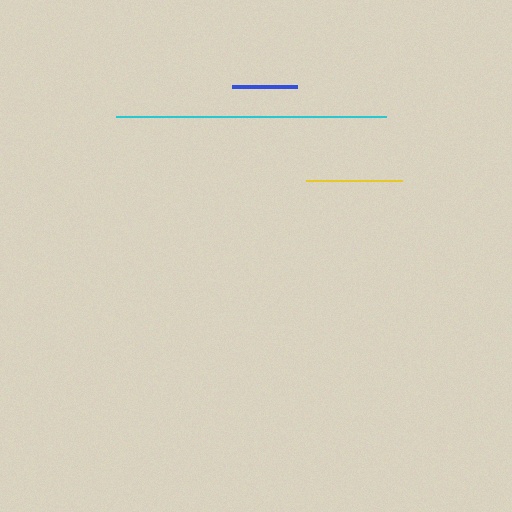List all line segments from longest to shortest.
From longest to shortest: cyan, yellow, blue.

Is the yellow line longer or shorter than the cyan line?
The cyan line is longer than the yellow line.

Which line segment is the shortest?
The blue line is the shortest at approximately 65 pixels.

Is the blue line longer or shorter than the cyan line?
The cyan line is longer than the blue line.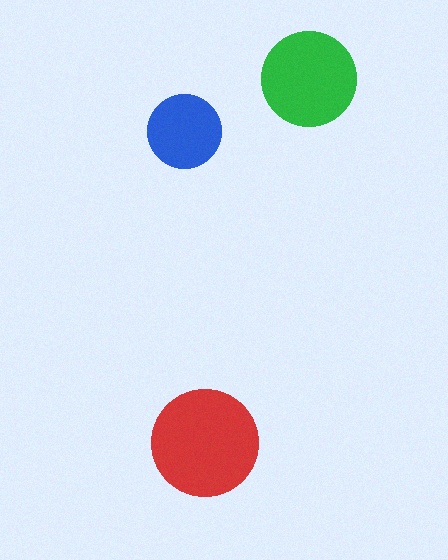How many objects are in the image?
There are 3 objects in the image.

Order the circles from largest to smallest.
the red one, the green one, the blue one.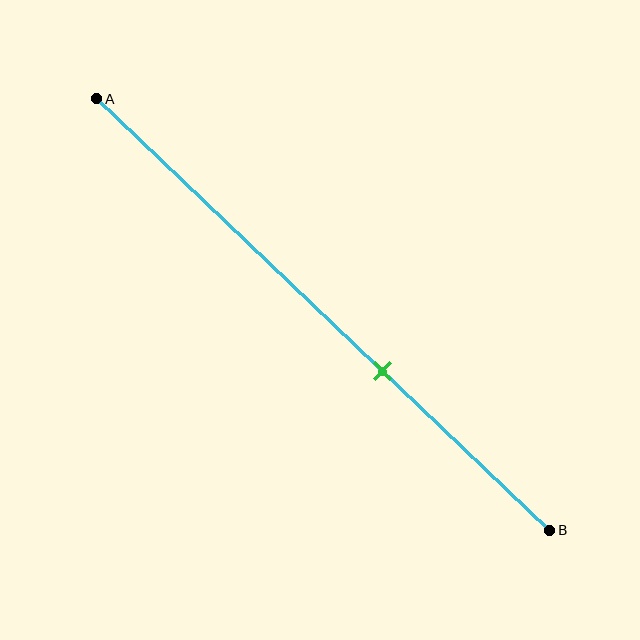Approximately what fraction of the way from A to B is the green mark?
The green mark is approximately 65% of the way from A to B.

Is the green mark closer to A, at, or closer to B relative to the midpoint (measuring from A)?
The green mark is closer to point B than the midpoint of segment AB.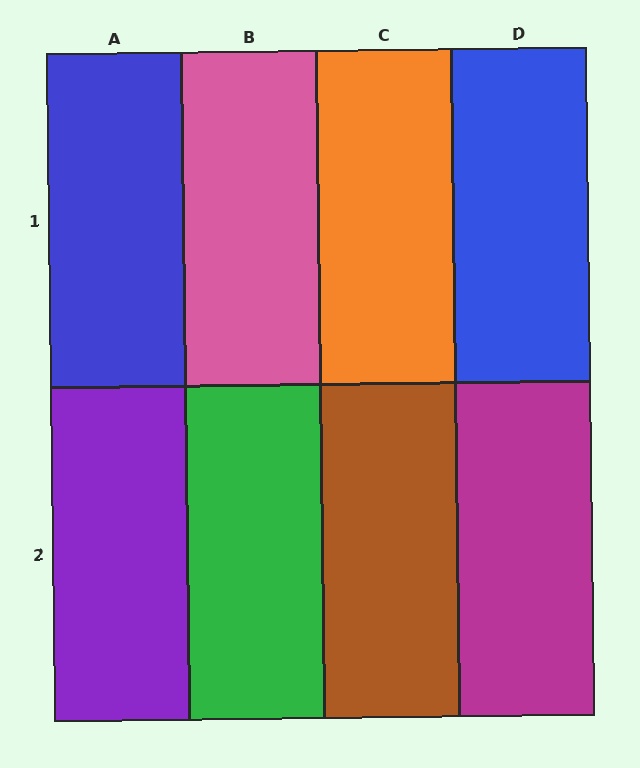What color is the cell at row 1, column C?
Orange.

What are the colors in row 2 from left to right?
Purple, green, brown, magenta.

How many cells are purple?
1 cell is purple.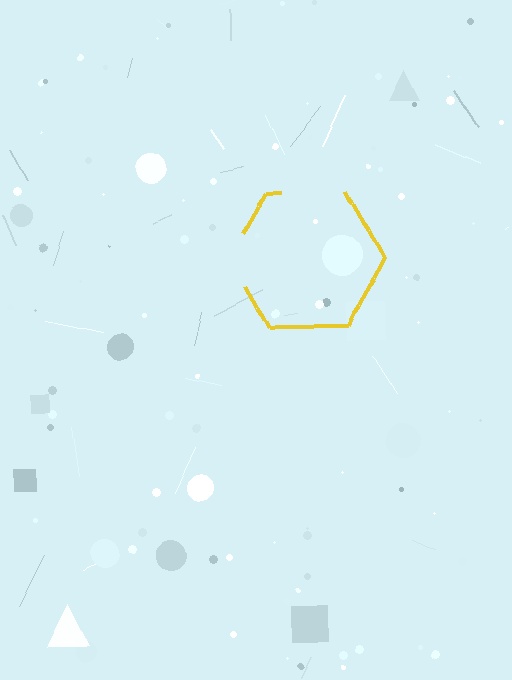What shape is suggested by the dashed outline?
The dashed outline suggests a hexagon.